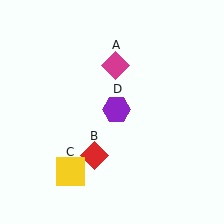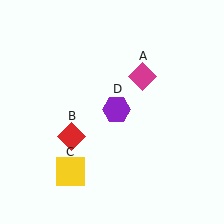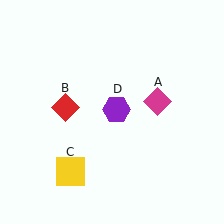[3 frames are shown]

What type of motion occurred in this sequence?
The magenta diamond (object A), red diamond (object B) rotated clockwise around the center of the scene.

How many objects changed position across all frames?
2 objects changed position: magenta diamond (object A), red diamond (object B).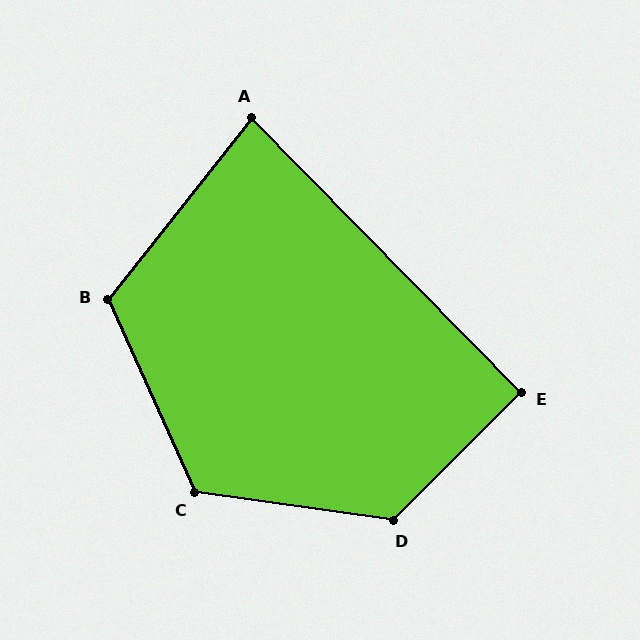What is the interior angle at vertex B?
Approximately 117 degrees (obtuse).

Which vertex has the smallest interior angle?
A, at approximately 83 degrees.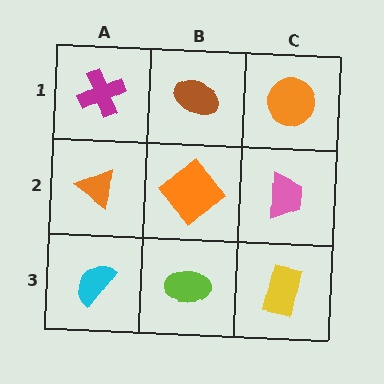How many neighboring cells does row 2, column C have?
3.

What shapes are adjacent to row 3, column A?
An orange triangle (row 2, column A), a lime ellipse (row 3, column B).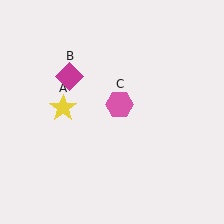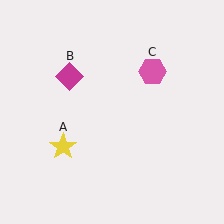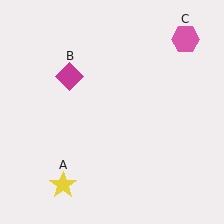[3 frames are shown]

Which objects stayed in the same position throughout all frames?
Magenta diamond (object B) remained stationary.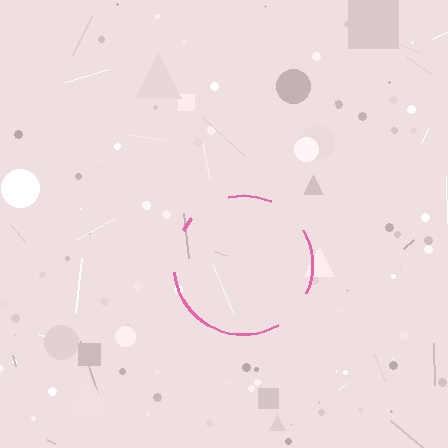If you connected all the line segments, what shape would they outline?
They would outline a circle.